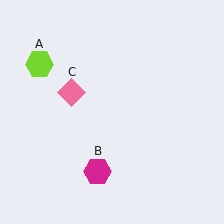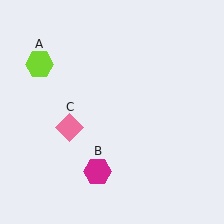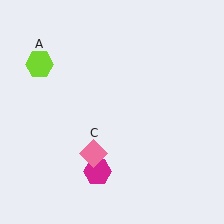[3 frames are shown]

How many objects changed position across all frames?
1 object changed position: pink diamond (object C).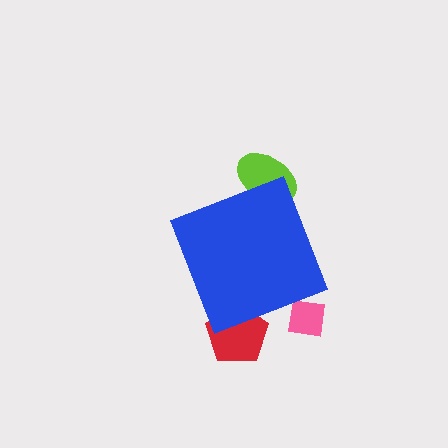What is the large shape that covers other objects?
A blue diamond.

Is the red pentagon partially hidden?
Yes, the red pentagon is partially hidden behind the blue diamond.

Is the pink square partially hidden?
Yes, the pink square is partially hidden behind the blue diamond.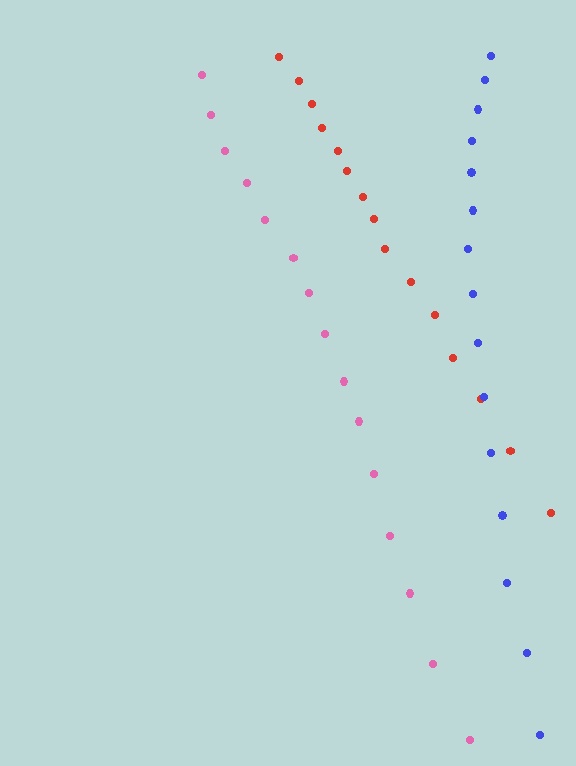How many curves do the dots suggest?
There are 3 distinct paths.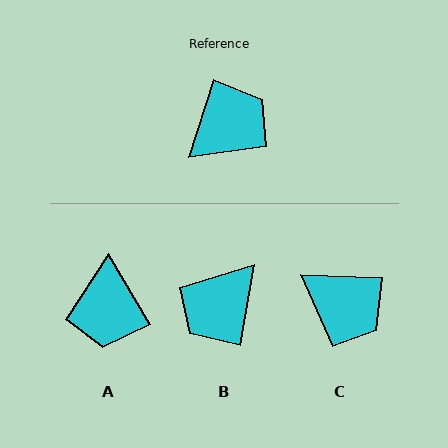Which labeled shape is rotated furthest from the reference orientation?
B, about 172 degrees away.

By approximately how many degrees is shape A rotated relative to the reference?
Approximately 132 degrees clockwise.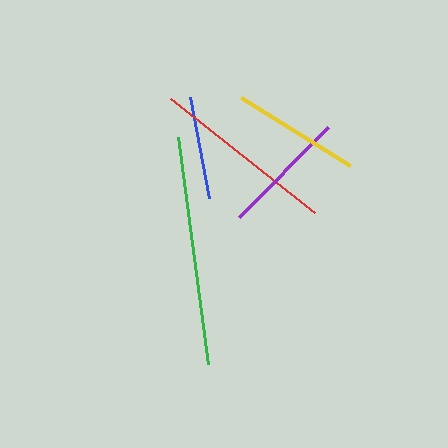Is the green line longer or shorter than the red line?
The green line is longer than the red line.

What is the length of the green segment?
The green segment is approximately 229 pixels long.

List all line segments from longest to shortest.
From longest to shortest: green, red, yellow, purple, blue.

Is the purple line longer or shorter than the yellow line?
The yellow line is longer than the purple line.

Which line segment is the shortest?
The blue line is the shortest at approximately 103 pixels.